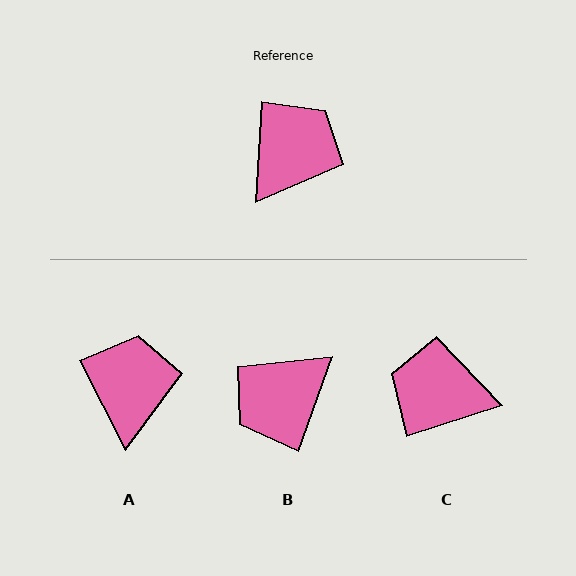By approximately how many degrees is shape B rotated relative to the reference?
Approximately 163 degrees counter-clockwise.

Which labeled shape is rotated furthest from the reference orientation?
B, about 163 degrees away.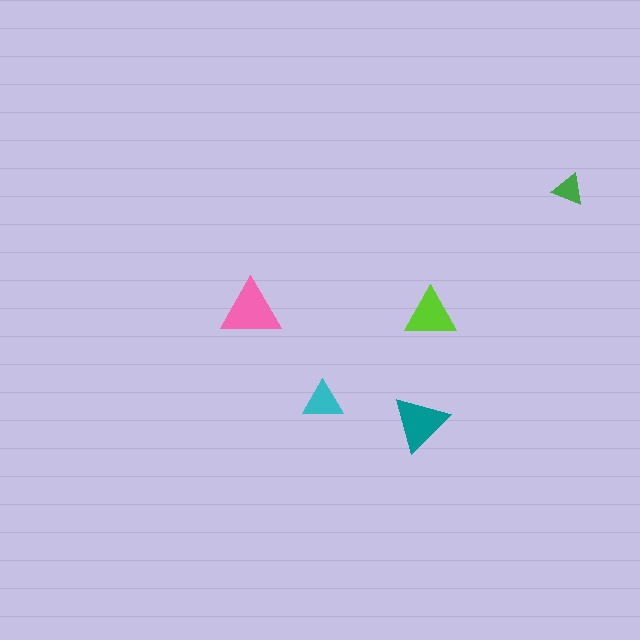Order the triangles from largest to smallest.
the pink one, the teal one, the lime one, the cyan one, the green one.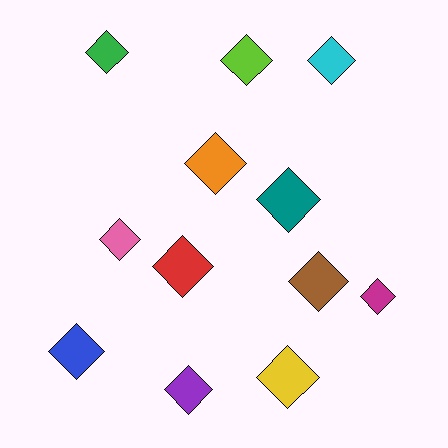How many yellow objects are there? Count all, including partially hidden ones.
There is 1 yellow object.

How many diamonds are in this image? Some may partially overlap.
There are 12 diamonds.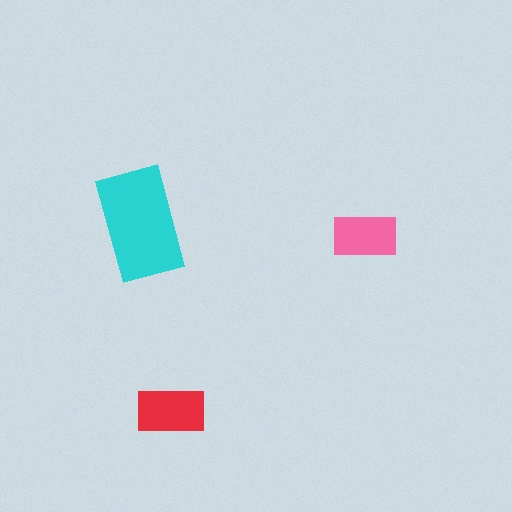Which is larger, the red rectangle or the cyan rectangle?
The cyan one.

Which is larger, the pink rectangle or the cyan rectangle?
The cyan one.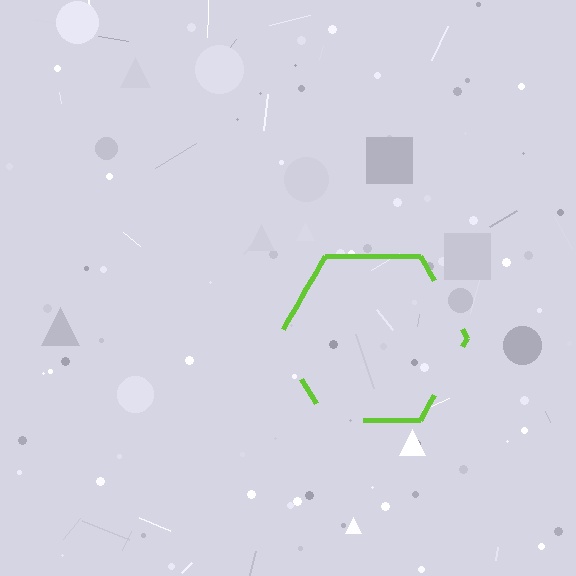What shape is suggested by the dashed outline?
The dashed outline suggests a hexagon.